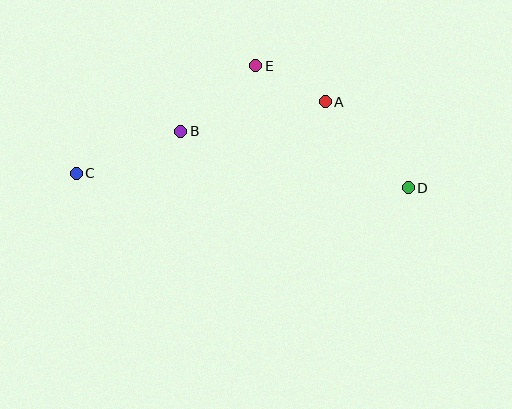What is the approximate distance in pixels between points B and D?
The distance between B and D is approximately 234 pixels.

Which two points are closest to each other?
Points A and E are closest to each other.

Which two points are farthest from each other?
Points C and D are farthest from each other.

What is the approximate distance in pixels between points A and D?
The distance between A and D is approximately 120 pixels.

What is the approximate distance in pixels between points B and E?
The distance between B and E is approximately 100 pixels.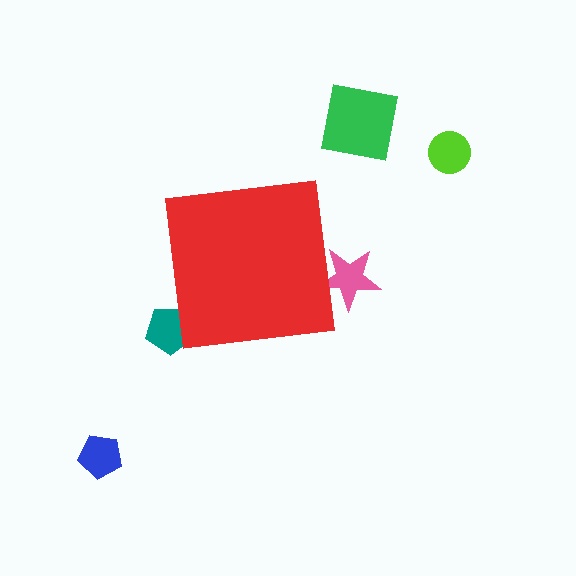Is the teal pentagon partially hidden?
Yes, the teal pentagon is partially hidden behind the red square.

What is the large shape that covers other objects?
A red square.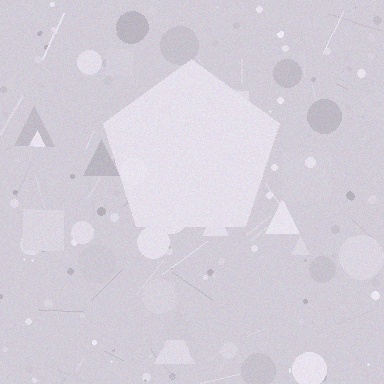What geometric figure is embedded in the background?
A pentagon is embedded in the background.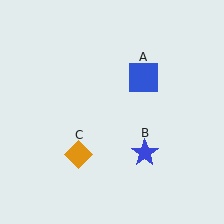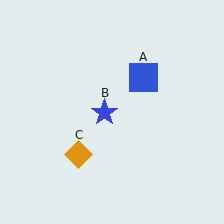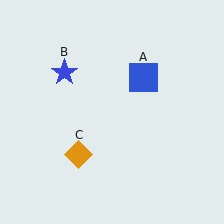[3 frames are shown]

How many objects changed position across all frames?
1 object changed position: blue star (object B).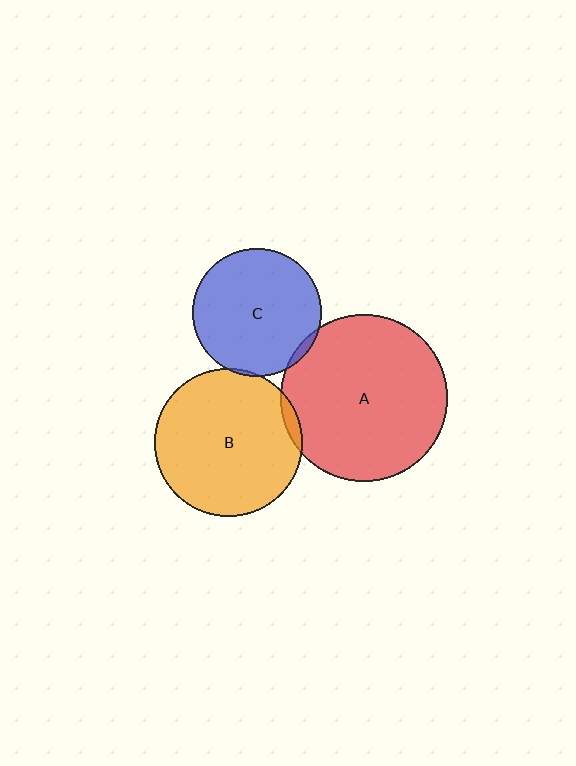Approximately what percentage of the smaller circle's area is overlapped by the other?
Approximately 5%.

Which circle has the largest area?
Circle A (red).